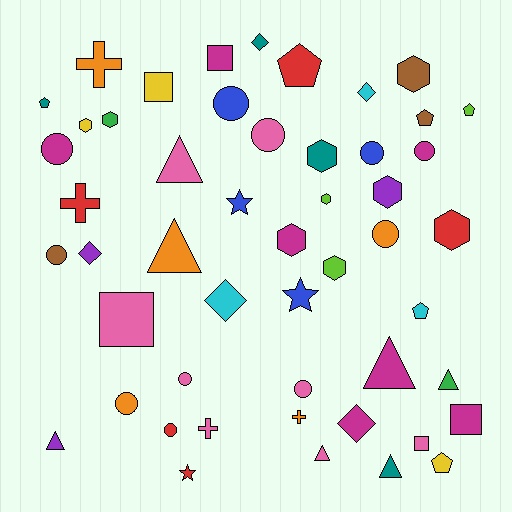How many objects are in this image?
There are 50 objects.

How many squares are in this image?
There are 5 squares.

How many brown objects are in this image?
There are 3 brown objects.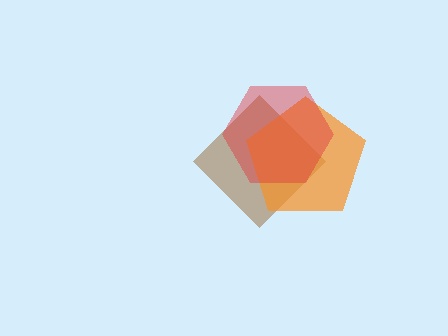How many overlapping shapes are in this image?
There are 3 overlapping shapes in the image.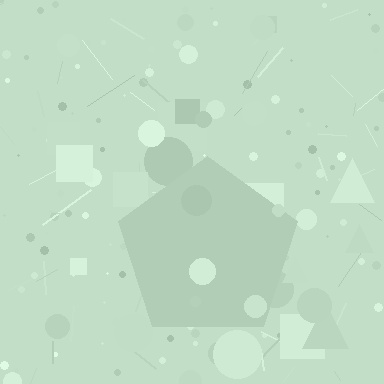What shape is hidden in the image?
A pentagon is hidden in the image.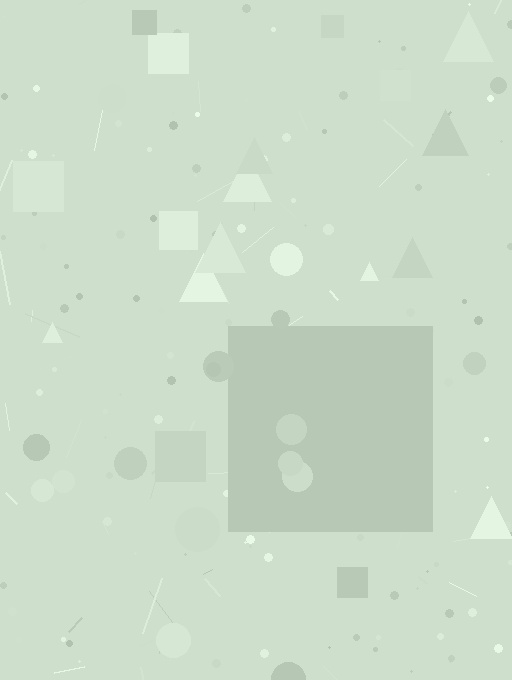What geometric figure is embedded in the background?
A square is embedded in the background.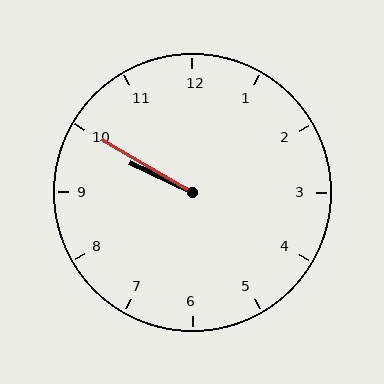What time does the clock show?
9:50.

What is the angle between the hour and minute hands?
Approximately 5 degrees.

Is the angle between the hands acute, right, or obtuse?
It is acute.